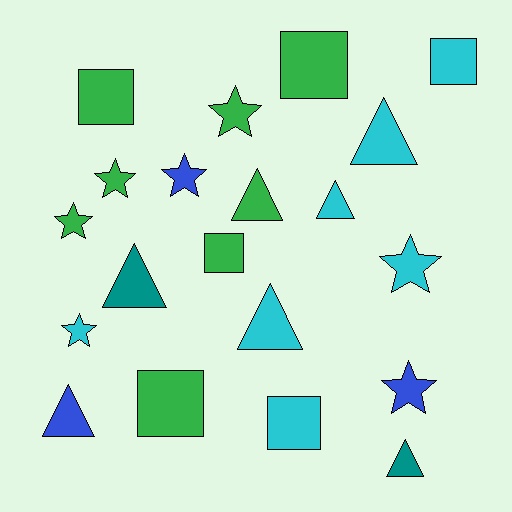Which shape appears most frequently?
Triangle, with 7 objects.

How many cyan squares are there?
There are 2 cyan squares.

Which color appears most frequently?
Green, with 8 objects.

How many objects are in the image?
There are 20 objects.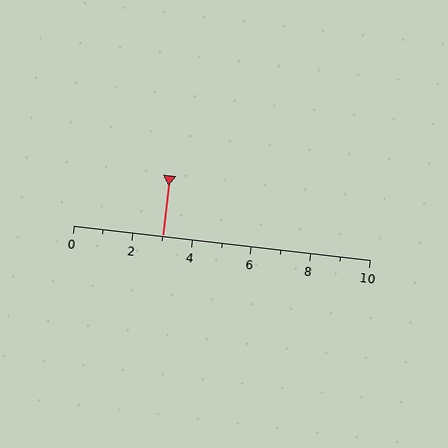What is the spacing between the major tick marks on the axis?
The major ticks are spaced 2 apart.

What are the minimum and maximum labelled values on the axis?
The axis runs from 0 to 10.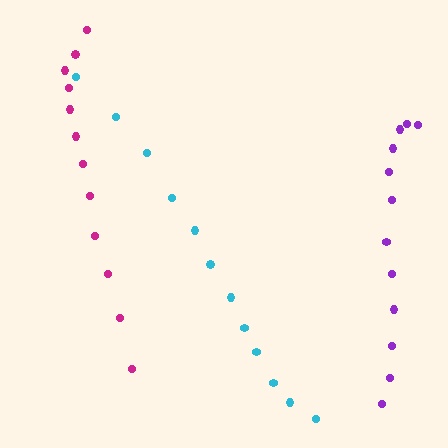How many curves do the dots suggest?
There are 3 distinct paths.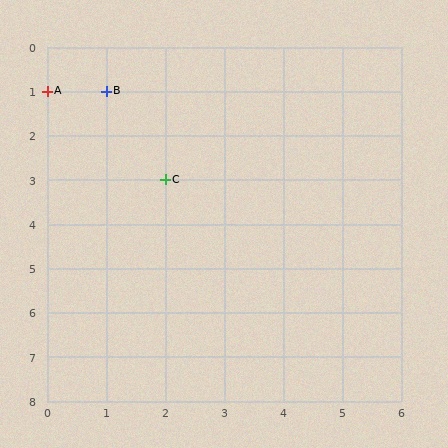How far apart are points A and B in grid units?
Points A and B are 1 column apart.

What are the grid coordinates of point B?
Point B is at grid coordinates (1, 1).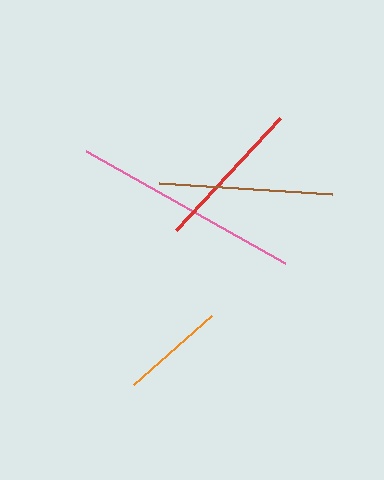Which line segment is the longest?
The pink line is the longest at approximately 229 pixels.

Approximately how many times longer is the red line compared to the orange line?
The red line is approximately 1.5 times the length of the orange line.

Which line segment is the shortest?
The orange line is the shortest at approximately 105 pixels.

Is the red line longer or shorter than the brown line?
The brown line is longer than the red line.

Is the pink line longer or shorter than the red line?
The pink line is longer than the red line.